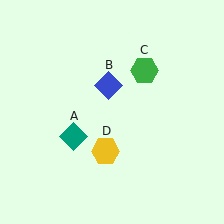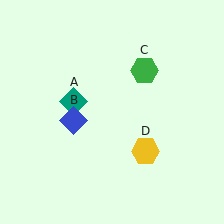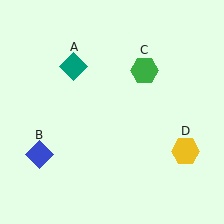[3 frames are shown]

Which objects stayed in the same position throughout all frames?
Green hexagon (object C) remained stationary.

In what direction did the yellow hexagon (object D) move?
The yellow hexagon (object D) moved right.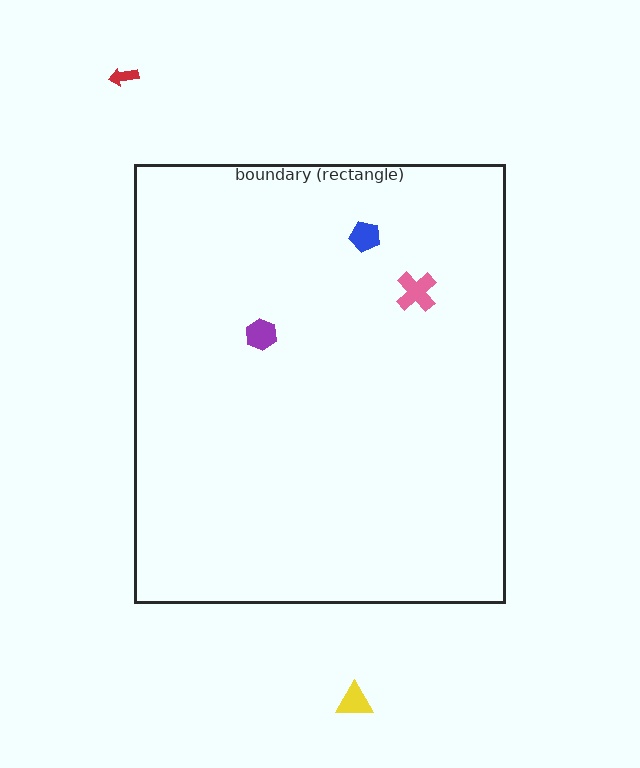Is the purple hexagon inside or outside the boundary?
Inside.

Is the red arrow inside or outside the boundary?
Outside.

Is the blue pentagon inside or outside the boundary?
Inside.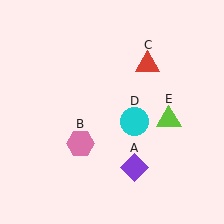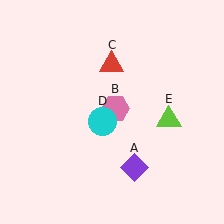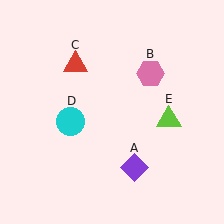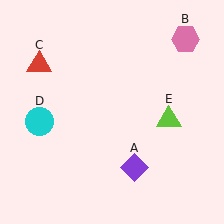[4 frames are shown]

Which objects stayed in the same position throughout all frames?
Purple diamond (object A) and lime triangle (object E) remained stationary.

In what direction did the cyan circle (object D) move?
The cyan circle (object D) moved left.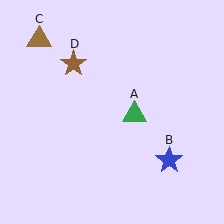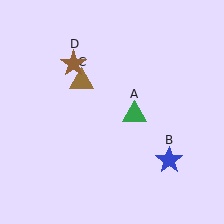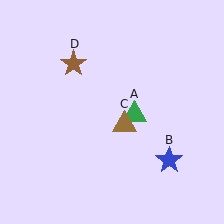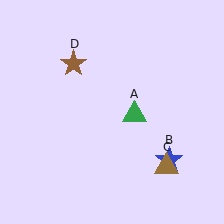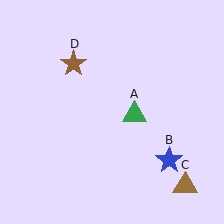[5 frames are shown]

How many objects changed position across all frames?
1 object changed position: brown triangle (object C).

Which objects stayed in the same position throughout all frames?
Green triangle (object A) and blue star (object B) and brown star (object D) remained stationary.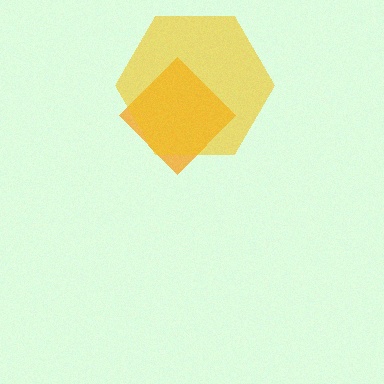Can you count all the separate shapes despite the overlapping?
Yes, there are 2 separate shapes.